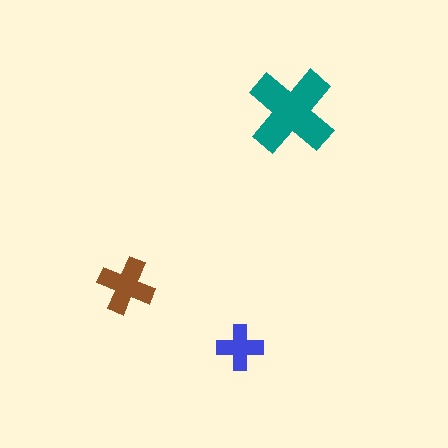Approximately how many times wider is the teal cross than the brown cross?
About 1.5 times wider.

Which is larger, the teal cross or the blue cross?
The teal one.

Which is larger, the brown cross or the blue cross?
The brown one.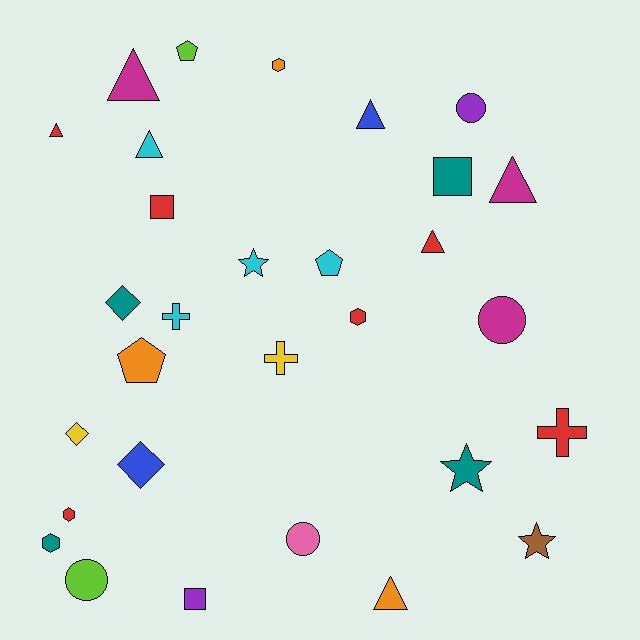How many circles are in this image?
There are 4 circles.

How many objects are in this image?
There are 30 objects.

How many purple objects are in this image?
There are 2 purple objects.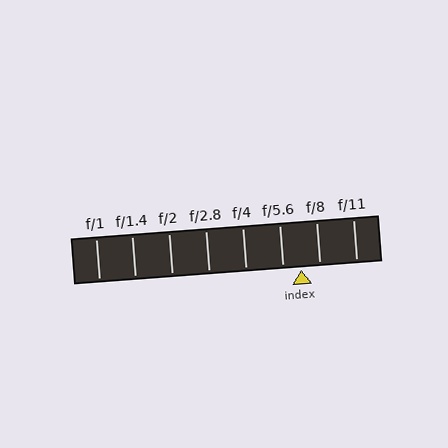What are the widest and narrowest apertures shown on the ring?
The widest aperture shown is f/1 and the narrowest is f/11.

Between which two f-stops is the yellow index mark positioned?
The index mark is between f/5.6 and f/8.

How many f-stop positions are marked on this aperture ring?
There are 8 f-stop positions marked.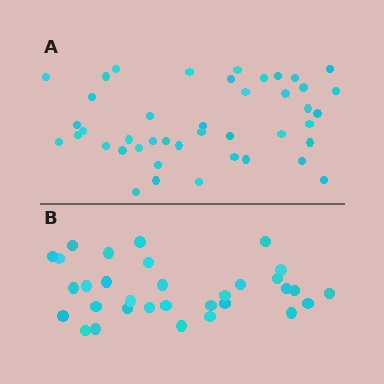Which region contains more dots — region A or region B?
Region A (the top region) has more dots.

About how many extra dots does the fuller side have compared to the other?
Region A has roughly 12 or so more dots than region B.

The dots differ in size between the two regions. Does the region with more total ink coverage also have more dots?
No. Region B has more total ink coverage because its dots are larger, but region A actually contains more individual dots. Total area can be misleading — the number of items is what matters here.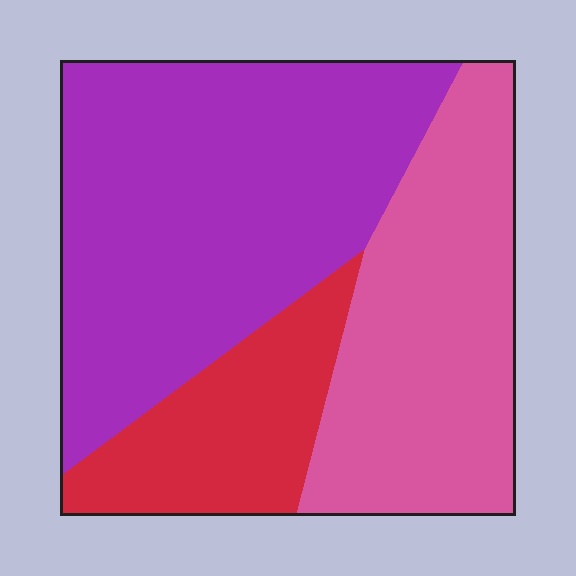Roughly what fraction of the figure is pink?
Pink takes up about one third (1/3) of the figure.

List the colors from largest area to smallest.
From largest to smallest: purple, pink, red.